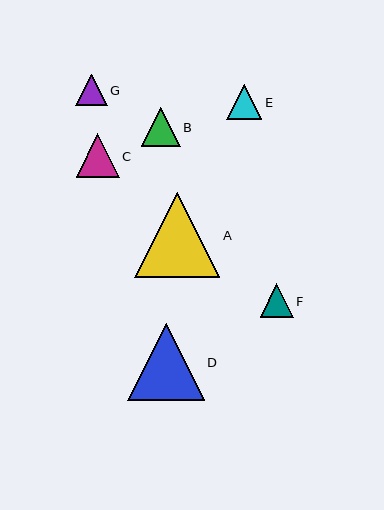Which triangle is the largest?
Triangle A is the largest with a size of approximately 85 pixels.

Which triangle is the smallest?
Triangle G is the smallest with a size of approximately 31 pixels.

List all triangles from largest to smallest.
From largest to smallest: A, D, C, B, E, F, G.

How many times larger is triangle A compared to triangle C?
Triangle A is approximately 2.0 times the size of triangle C.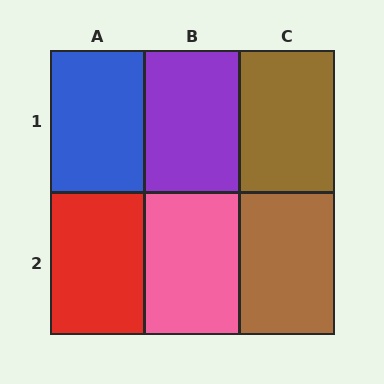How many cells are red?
1 cell is red.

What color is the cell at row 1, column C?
Brown.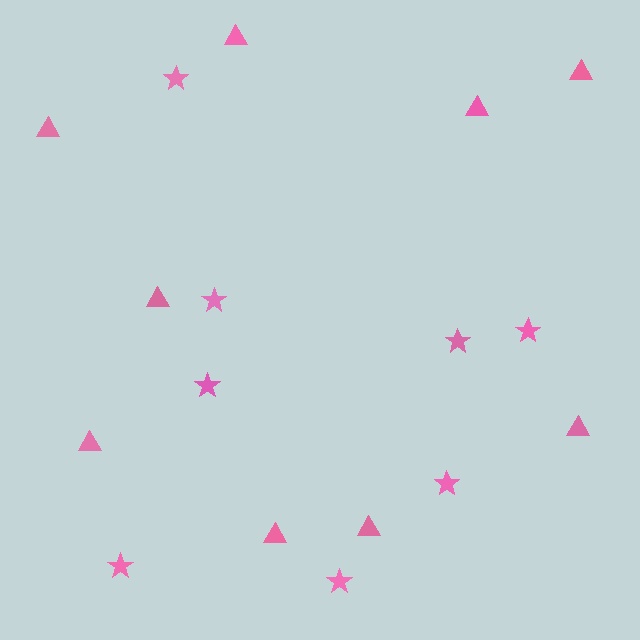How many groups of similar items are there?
There are 2 groups: one group of triangles (9) and one group of stars (8).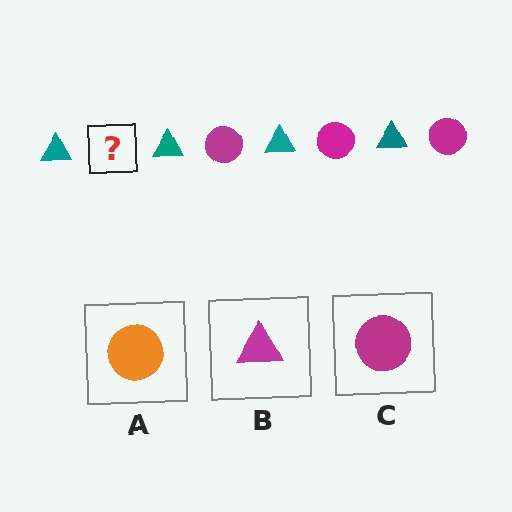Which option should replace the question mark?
Option C.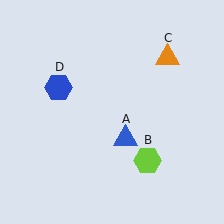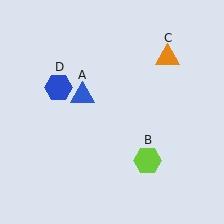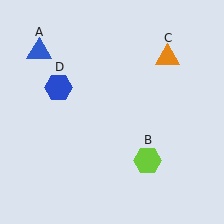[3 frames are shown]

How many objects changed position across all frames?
1 object changed position: blue triangle (object A).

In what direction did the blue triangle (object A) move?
The blue triangle (object A) moved up and to the left.